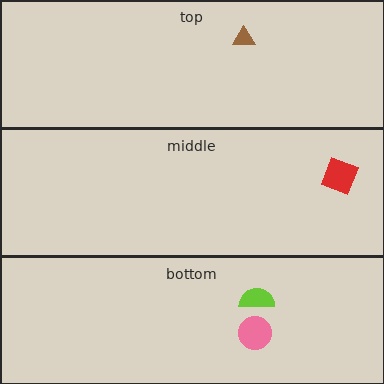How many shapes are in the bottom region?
2.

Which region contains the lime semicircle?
The bottom region.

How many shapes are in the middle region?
1.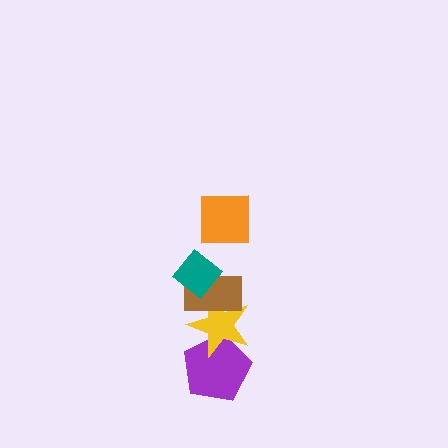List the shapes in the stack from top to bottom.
From top to bottom: the orange square, the teal diamond, the brown rectangle, the yellow star, the purple pentagon.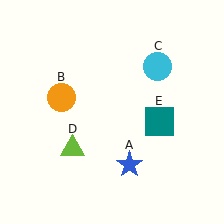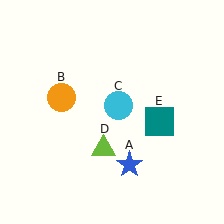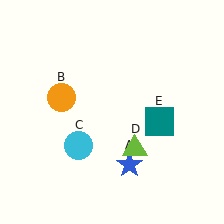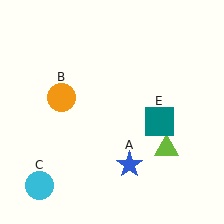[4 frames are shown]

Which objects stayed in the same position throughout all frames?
Blue star (object A) and orange circle (object B) and teal square (object E) remained stationary.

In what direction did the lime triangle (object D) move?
The lime triangle (object D) moved right.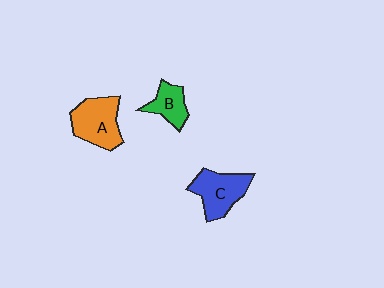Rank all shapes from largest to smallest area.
From largest to smallest: A (orange), C (blue), B (green).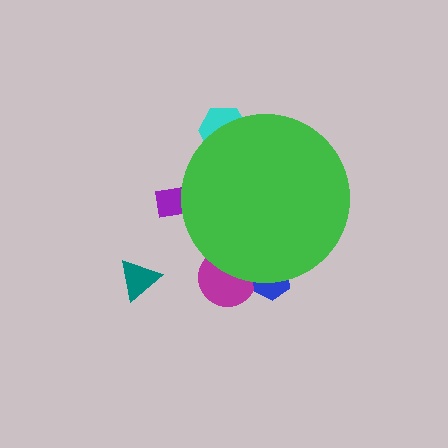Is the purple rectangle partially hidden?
Yes, the purple rectangle is partially hidden behind the green circle.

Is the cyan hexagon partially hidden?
Yes, the cyan hexagon is partially hidden behind the green circle.